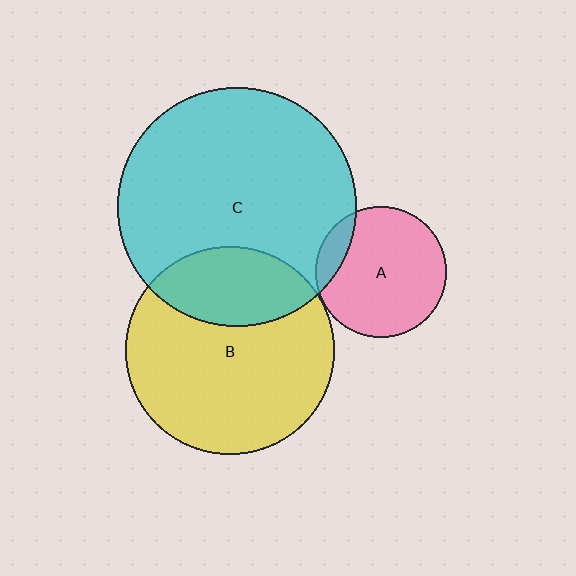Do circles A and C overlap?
Yes.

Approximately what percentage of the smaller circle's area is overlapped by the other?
Approximately 10%.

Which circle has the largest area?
Circle C (cyan).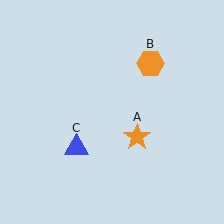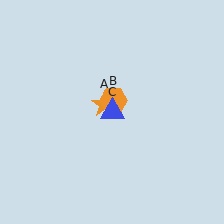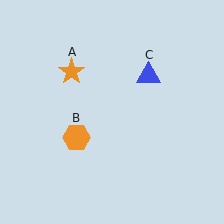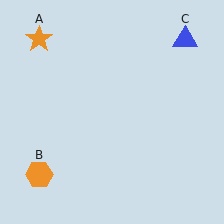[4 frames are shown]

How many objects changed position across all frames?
3 objects changed position: orange star (object A), orange hexagon (object B), blue triangle (object C).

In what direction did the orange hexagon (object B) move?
The orange hexagon (object B) moved down and to the left.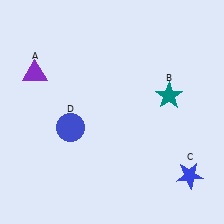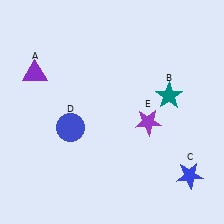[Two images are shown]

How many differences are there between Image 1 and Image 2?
There is 1 difference between the two images.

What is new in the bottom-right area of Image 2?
A purple star (E) was added in the bottom-right area of Image 2.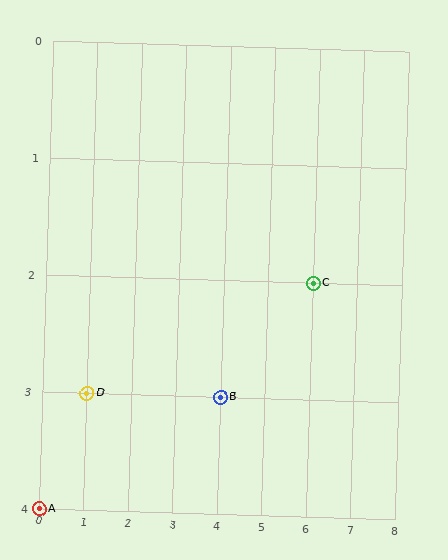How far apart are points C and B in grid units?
Points C and B are 2 columns and 1 row apart (about 2.2 grid units diagonally).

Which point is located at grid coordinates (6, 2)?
Point C is at (6, 2).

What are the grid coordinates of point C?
Point C is at grid coordinates (6, 2).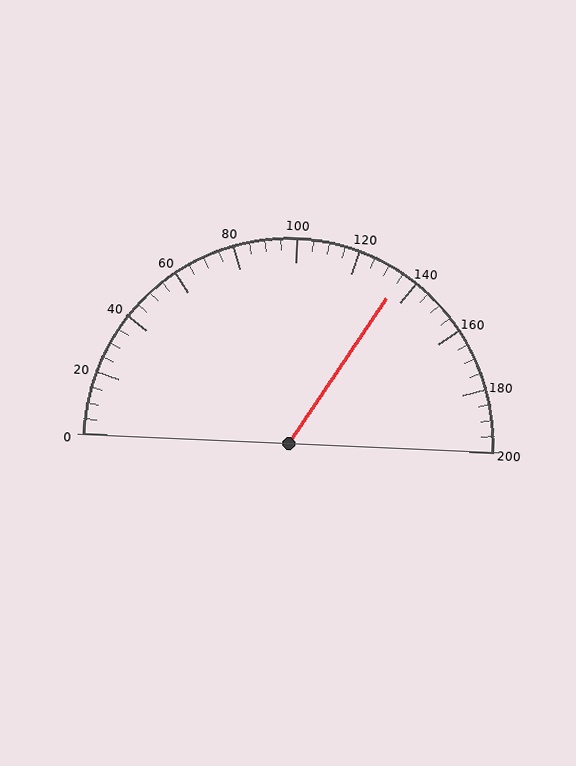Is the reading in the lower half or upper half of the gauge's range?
The reading is in the upper half of the range (0 to 200).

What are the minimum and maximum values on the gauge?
The gauge ranges from 0 to 200.